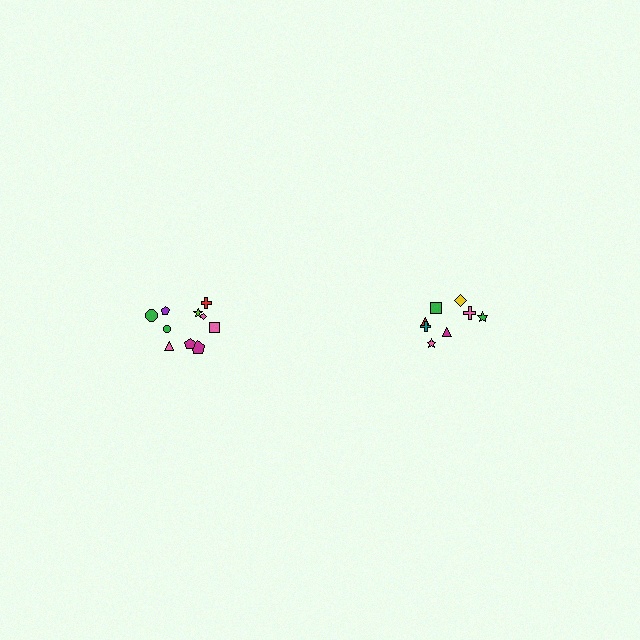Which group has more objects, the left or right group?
The left group.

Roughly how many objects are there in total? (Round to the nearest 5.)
Roughly 20 objects in total.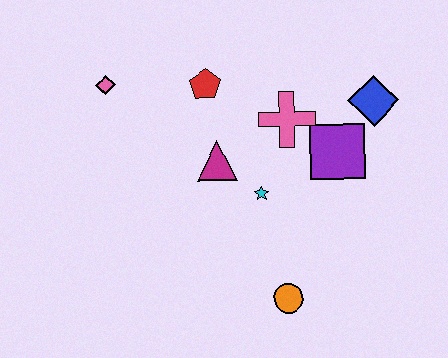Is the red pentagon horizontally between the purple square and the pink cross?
No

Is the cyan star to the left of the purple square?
Yes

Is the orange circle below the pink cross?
Yes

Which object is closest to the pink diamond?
The red pentagon is closest to the pink diamond.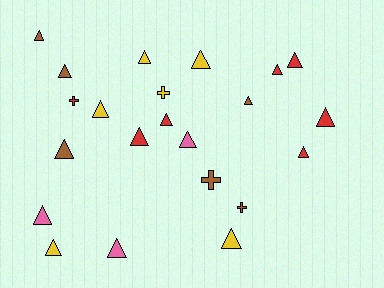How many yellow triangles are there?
There are 5 yellow triangles.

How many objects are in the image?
There are 22 objects.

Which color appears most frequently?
Red, with 7 objects.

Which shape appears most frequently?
Triangle, with 18 objects.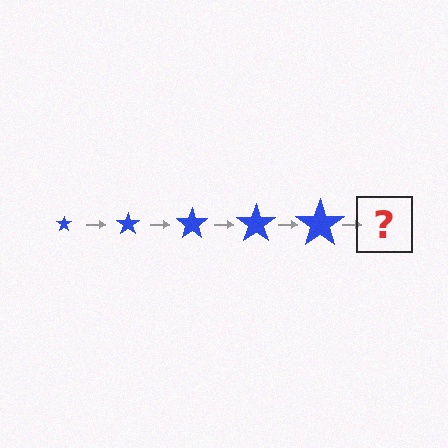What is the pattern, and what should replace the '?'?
The pattern is that the star gets progressively larger each step. The '?' should be a blue star, larger than the previous one.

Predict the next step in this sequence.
The next step is a blue star, larger than the previous one.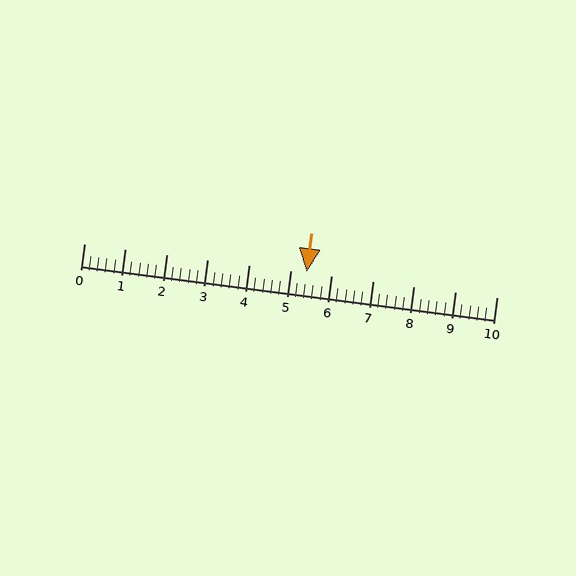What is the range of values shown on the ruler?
The ruler shows values from 0 to 10.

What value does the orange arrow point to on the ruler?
The orange arrow points to approximately 5.4.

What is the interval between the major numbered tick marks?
The major tick marks are spaced 1 units apart.